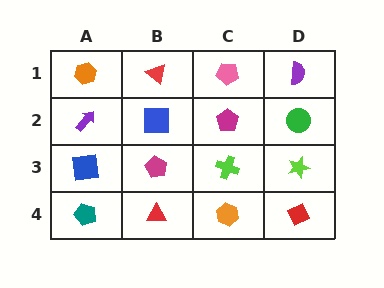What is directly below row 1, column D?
A green circle.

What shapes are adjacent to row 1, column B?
A blue square (row 2, column B), an orange hexagon (row 1, column A), a pink pentagon (row 1, column C).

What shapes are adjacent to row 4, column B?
A magenta pentagon (row 3, column B), a teal pentagon (row 4, column A), an orange hexagon (row 4, column C).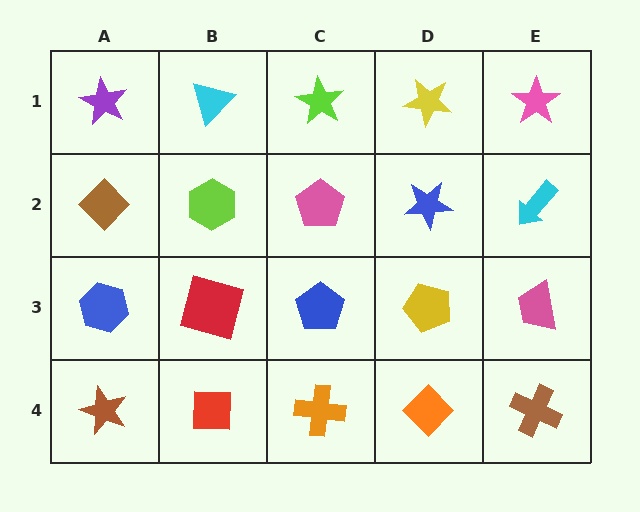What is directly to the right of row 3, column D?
A pink trapezoid.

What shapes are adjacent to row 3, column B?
A lime hexagon (row 2, column B), a red square (row 4, column B), a blue hexagon (row 3, column A), a blue pentagon (row 3, column C).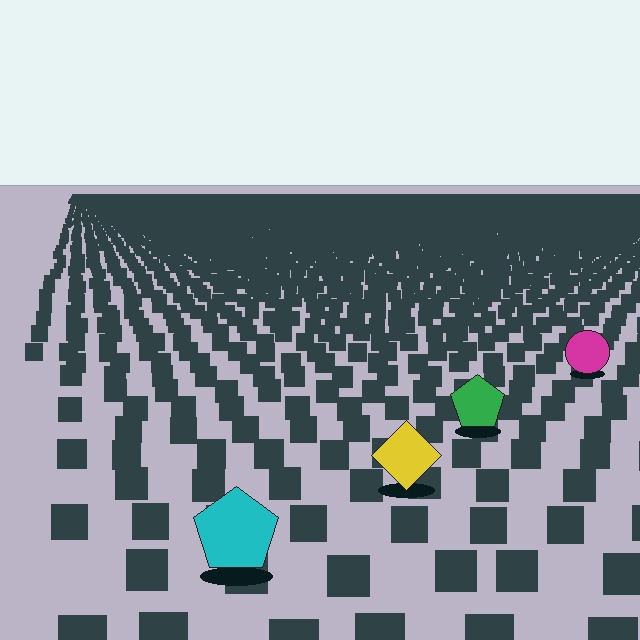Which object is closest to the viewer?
The cyan pentagon is closest. The texture marks near it are larger and more spread out.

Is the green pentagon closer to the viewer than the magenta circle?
Yes. The green pentagon is closer — you can tell from the texture gradient: the ground texture is coarser near it.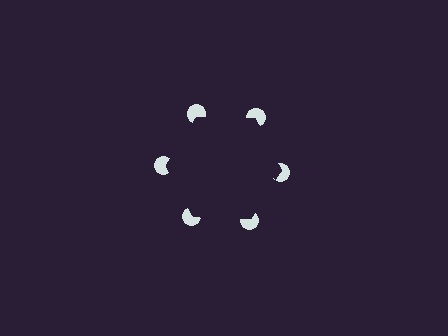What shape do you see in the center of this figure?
An illusory hexagon — its edges are inferred from the aligned wedge cuts in the pac-man discs, not physically drawn.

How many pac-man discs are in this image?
There are 6 — one at each vertex of the illusory hexagon.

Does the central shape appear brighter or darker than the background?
It typically appears slightly darker than the background, even though no actual brightness change is drawn.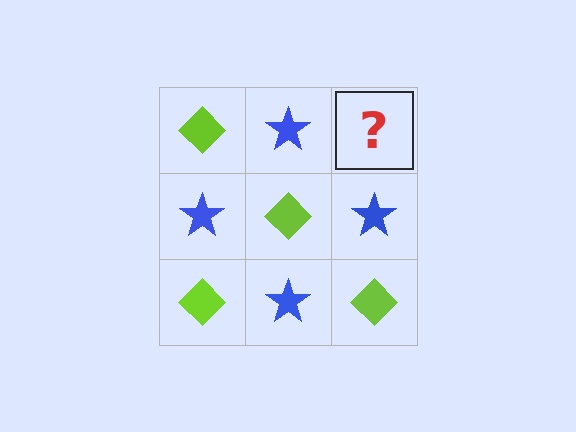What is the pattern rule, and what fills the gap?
The rule is that it alternates lime diamond and blue star in a checkerboard pattern. The gap should be filled with a lime diamond.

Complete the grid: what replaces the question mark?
The question mark should be replaced with a lime diamond.